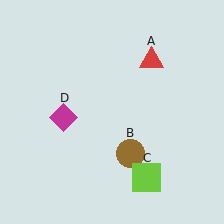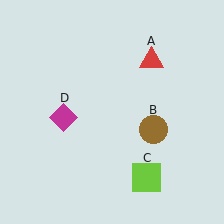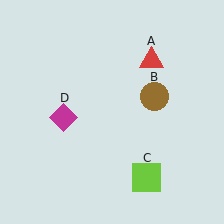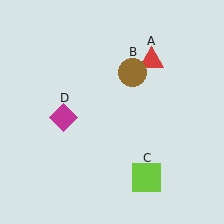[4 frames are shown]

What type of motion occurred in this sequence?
The brown circle (object B) rotated counterclockwise around the center of the scene.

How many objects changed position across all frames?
1 object changed position: brown circle (object B).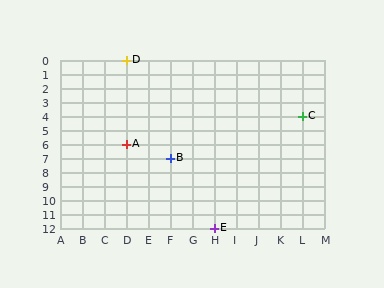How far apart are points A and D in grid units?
Points A and D are 6 rows apart.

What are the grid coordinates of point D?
Point D is at grid coordinates (D, 0).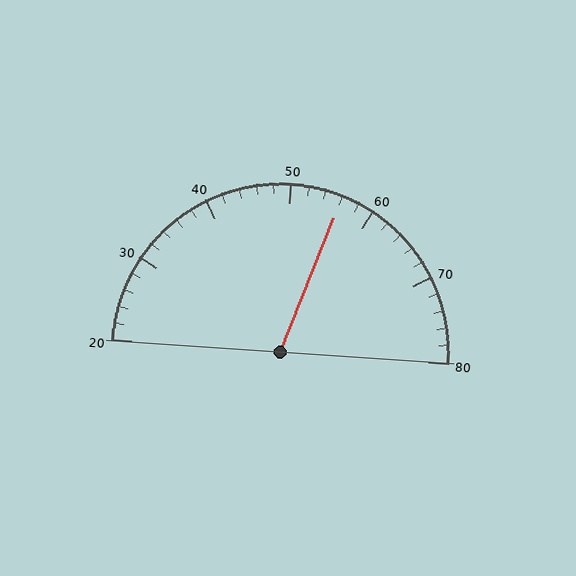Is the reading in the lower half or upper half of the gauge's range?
The reading is in the upper half of the range (20 to 80).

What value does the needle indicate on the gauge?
The needle indicates approximately 56.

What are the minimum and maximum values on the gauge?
The gauge ranges from 20 to 80.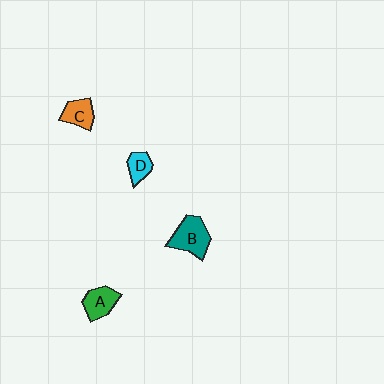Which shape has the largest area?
Shape B (teal).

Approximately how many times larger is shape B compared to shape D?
Approximately 2.0 times.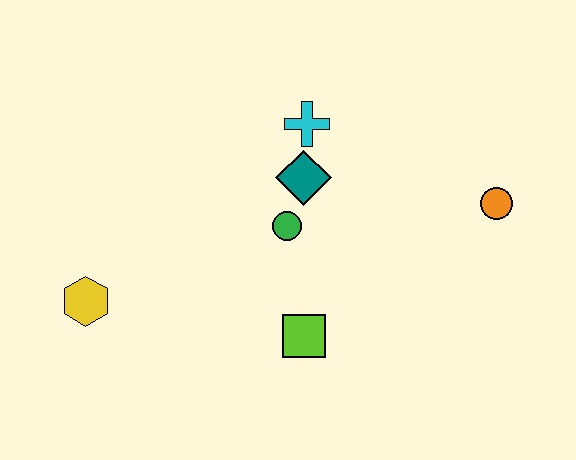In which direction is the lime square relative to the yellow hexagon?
The lime square is to the right of the yellow hexagon.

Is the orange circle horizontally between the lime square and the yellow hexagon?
No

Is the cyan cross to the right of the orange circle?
No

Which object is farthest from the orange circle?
The yellow hexagon is farthest from the orange circle.